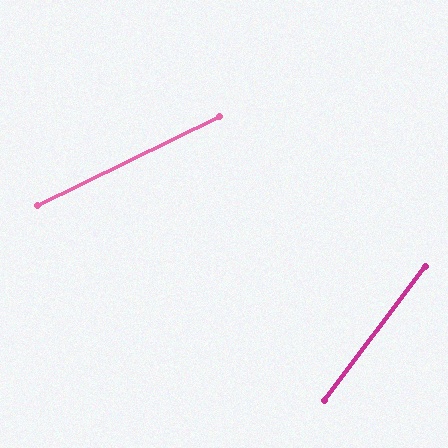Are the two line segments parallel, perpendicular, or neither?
Neither parallel nor perpendicular — they differ by about 27°.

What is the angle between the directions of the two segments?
Approximately 27 degrees.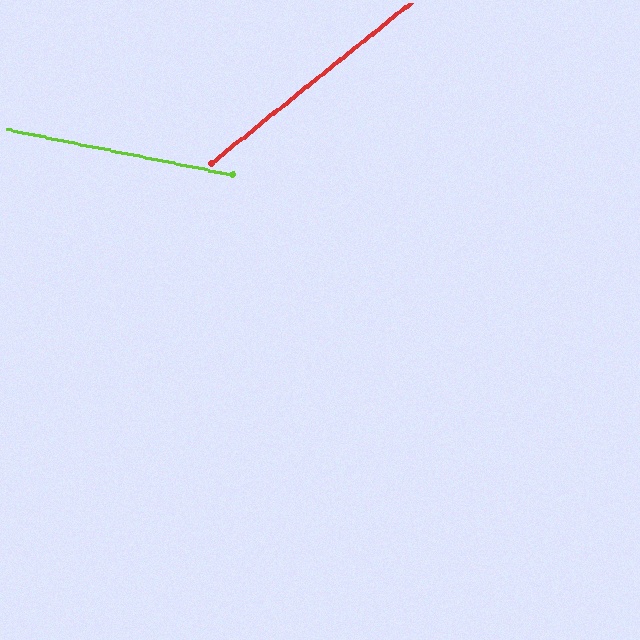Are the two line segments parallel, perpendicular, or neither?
Neither parallel nor perpendicular — they differ by about 50°.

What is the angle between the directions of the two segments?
Approximately 50 degrees.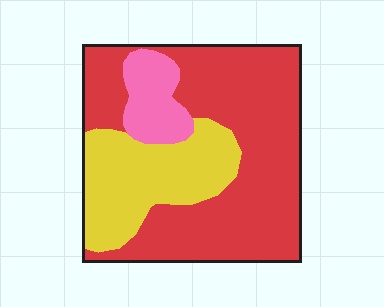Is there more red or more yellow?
Red.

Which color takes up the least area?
Pink, at roughly 10%.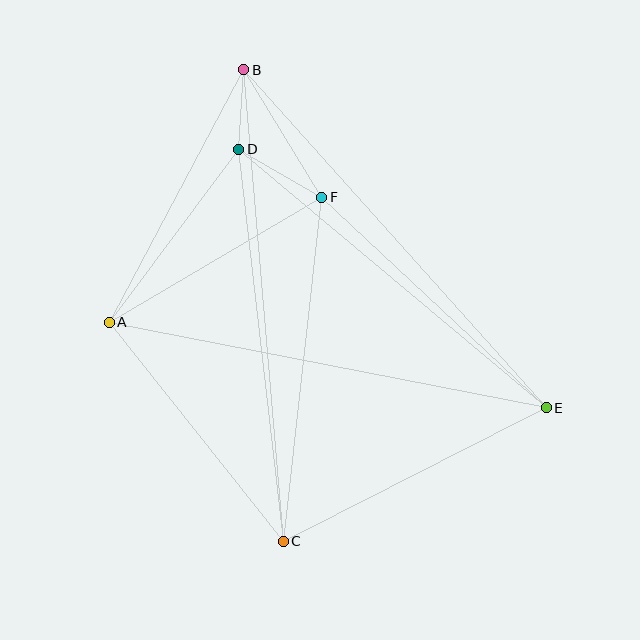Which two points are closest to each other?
Points B and D are closest to each other.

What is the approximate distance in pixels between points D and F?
The distance between D and F is approximately 95 pixels.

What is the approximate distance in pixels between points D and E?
The distance between D and E is approximately 402 pixels.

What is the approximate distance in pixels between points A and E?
The distance between A and E is approximately 446 pixels.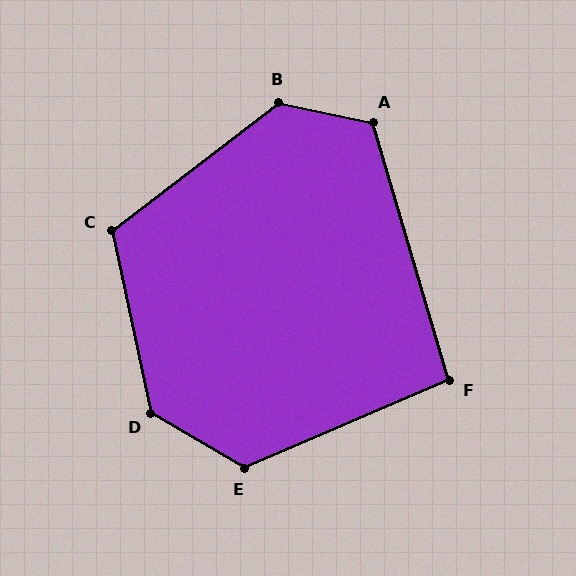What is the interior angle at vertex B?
Approximately 130 degrees (obtuse).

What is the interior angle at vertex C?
Approximately 115 degrees (obtuse).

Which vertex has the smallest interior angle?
F, at approximately 97 degrees.